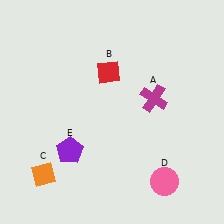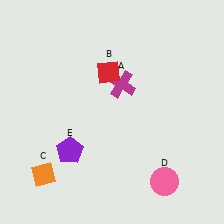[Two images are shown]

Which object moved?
The magenta cross (A) moved left.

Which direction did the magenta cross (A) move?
The magenta cross (A) moved left.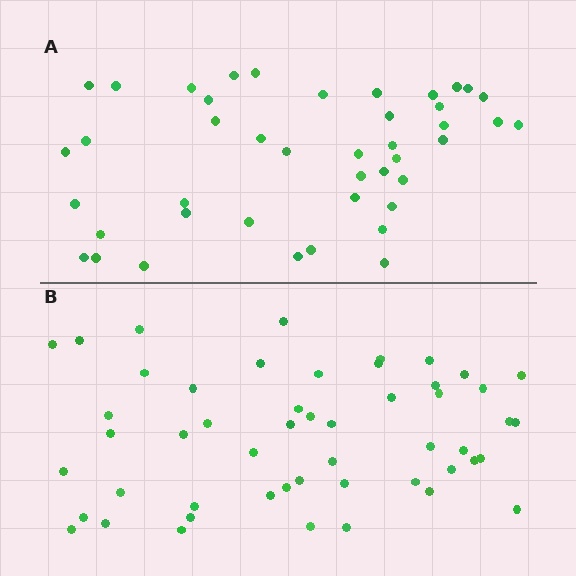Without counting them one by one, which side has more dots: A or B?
Region B (the bottom region) has more dots.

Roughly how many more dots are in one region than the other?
Region B has roughly 8 or so more dots than region A.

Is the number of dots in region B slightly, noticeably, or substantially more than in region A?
Region B has only slightly more — the two regions are fairly close. The ratio is roughly 1.2 to 1.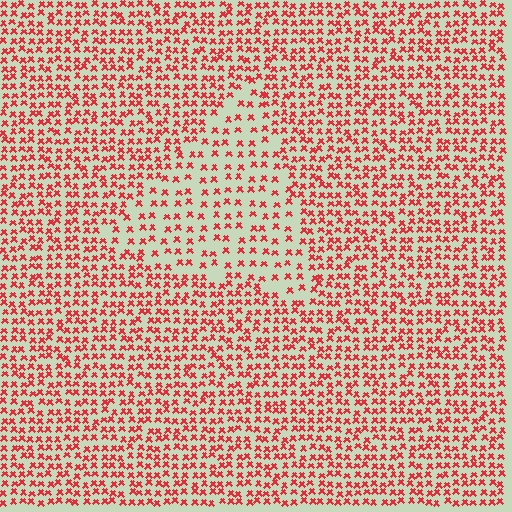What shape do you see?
I see a triangle.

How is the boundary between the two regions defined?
The boundary is defined by a change in element density (approximately 1.8x ratio). All elements are the same color, size, and shape.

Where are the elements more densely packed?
The elements are more densely packed outside the triangle boundary.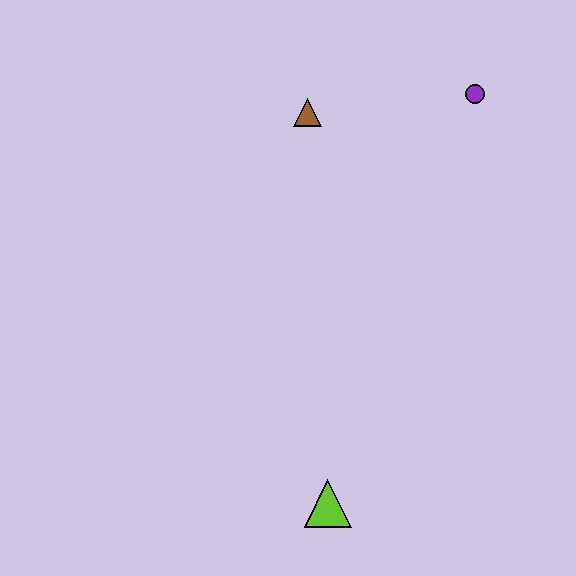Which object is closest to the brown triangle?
The purple circle is closest to the brown triangle.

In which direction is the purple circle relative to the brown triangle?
The purple circle is to the right of the brown triangle.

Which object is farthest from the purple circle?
The lime triangle is farthest from the purple circle.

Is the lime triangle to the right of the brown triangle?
Yes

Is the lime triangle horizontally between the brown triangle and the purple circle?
Yes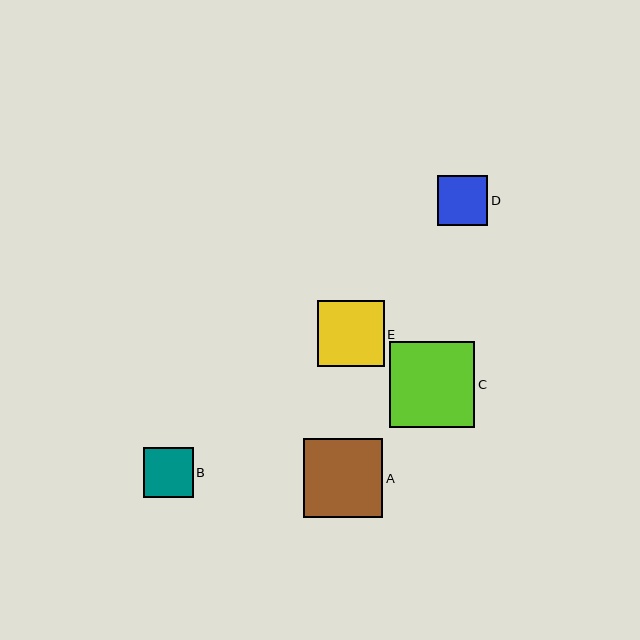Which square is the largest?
Square C is the largest with a size of approximately 85 pixels.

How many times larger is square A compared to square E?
Square A is approximately 1.2 times the size of square E.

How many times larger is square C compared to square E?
Square C is approximately 1.3 times the size of square E.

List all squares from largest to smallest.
From largest to smallest: C, A, E, D, B.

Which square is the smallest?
Square B is the smallest with a size of approximately 50 pixels.